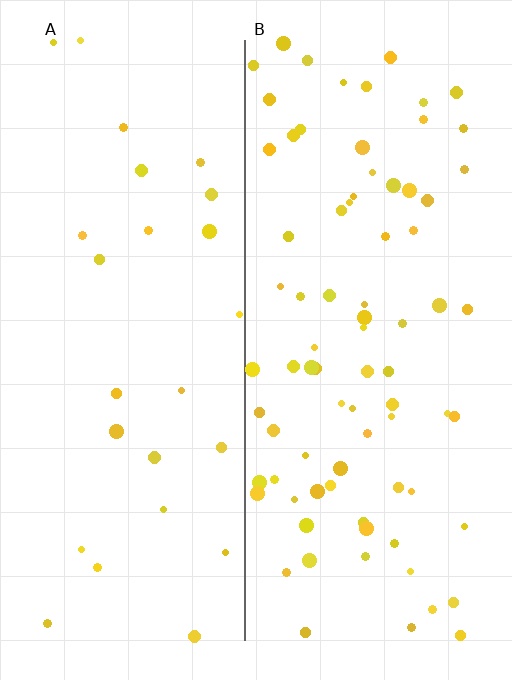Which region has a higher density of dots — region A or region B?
B (the right).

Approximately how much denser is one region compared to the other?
Approximately 3.0× — region B over region A.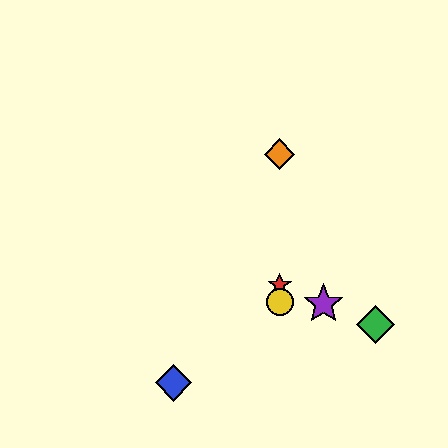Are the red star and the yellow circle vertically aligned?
Yes, both are at x≈280.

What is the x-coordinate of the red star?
The red star is at x≈280.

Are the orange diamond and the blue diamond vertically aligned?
No, the orange diamond is at x≈280 and the blue diamond is at x≈174.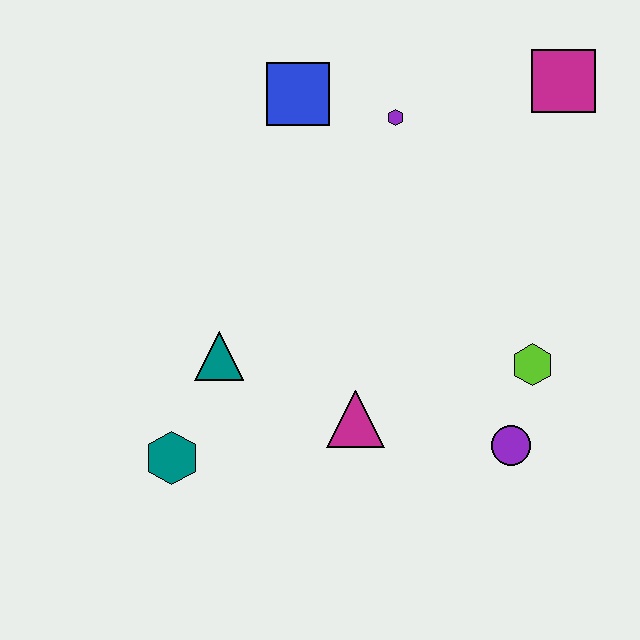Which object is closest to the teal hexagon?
The teal triangle is closest to the teal hexagon.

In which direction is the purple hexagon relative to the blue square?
The purple hexagon is to the right of the blue square.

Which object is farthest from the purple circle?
The blue square is farthest from the purple circle.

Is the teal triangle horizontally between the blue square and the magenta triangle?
No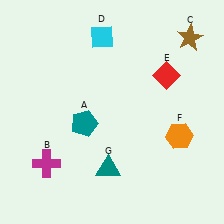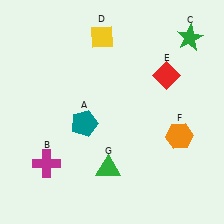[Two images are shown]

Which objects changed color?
C changed from brown to green. D changed from cyan to yellow. G changed from teal to green.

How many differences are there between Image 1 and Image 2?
There are 3 differences between the two images.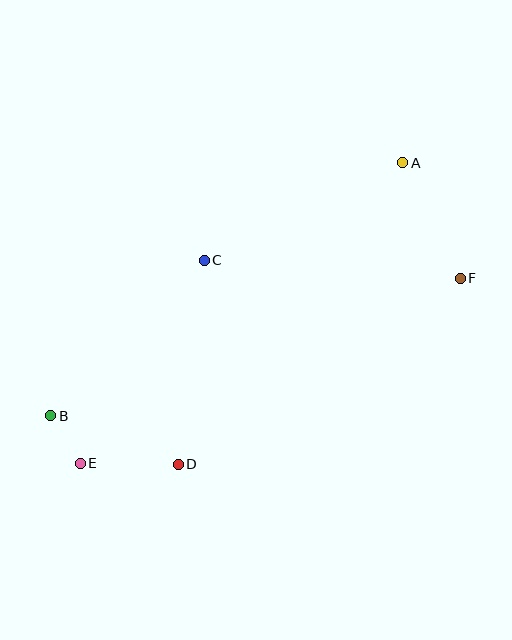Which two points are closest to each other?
Points B and E are closest to each other.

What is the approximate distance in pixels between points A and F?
The distance between A and F is approximately 129 pixels.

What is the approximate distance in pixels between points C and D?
The distance between C and D is approximately 206 pixels.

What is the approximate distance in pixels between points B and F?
The distance between B and F is approximately 432 pixels.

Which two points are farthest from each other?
Points A and E are farthest from each other.